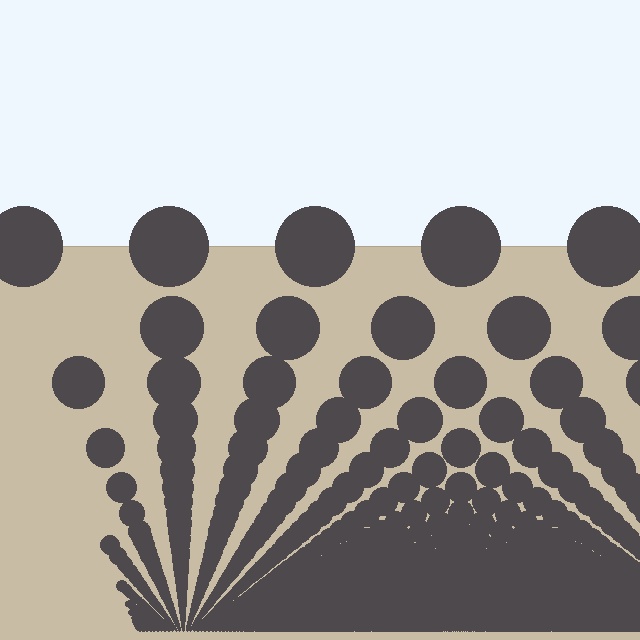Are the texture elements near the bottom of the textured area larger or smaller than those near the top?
Smaller. The gradient is inverted — elements near the bottom are smaller and denser.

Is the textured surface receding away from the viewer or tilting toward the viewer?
The surface appears to tilt toward the viewer. Texture elements get larger and sparser toward the top.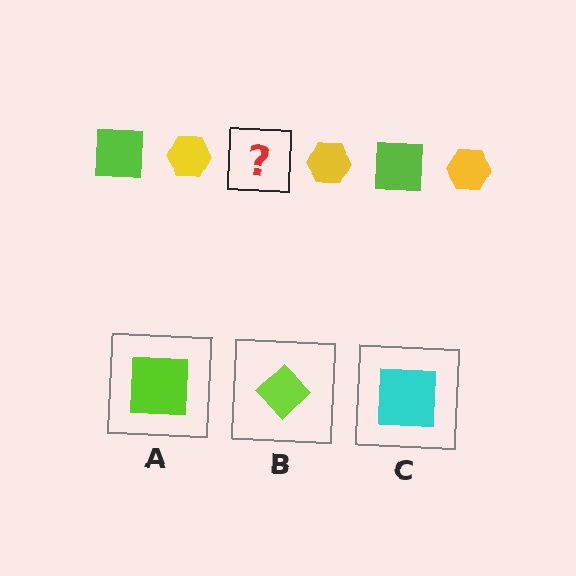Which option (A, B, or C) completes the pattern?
A.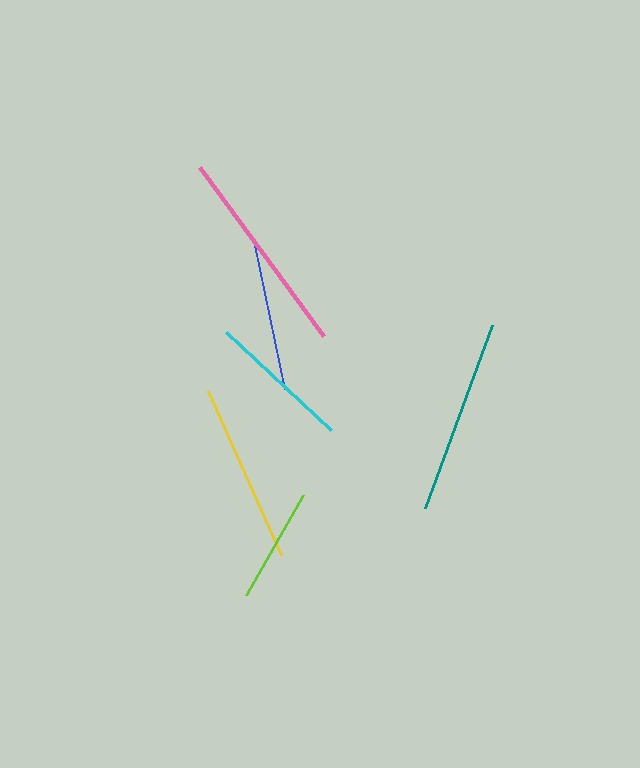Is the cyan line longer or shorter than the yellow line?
The yellow line is longer than the cyan line.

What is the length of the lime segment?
The lime segment is approximately 115 pixels long.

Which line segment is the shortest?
The lime line is the shortest at approximately 115 pixels.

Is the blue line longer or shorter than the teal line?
The teal line is longer than the blue line.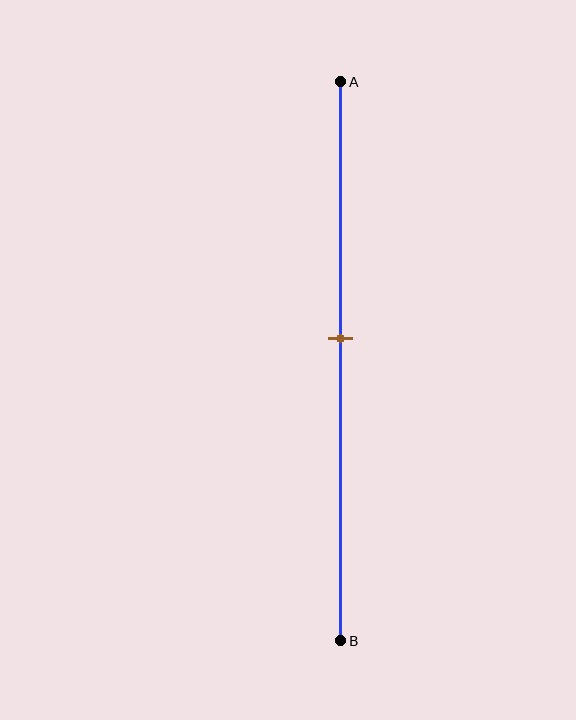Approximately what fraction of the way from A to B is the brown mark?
The brown mark is approximately 45% of the way from A to B.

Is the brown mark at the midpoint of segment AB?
No, the mark is at about 45% from A, not at the 50% midpoint.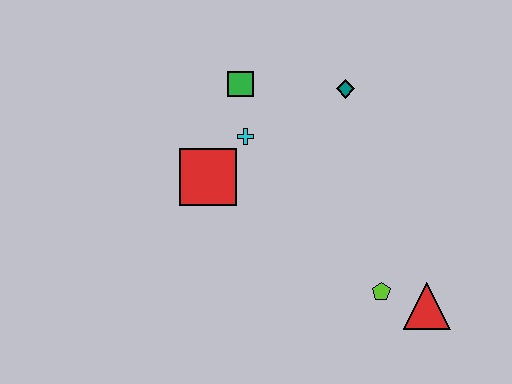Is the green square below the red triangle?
No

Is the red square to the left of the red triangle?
Yes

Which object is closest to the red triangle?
The lime pentagon is closest to the red triangle.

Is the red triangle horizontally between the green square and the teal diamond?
No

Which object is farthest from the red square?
The red triangle is farthest from the red square.